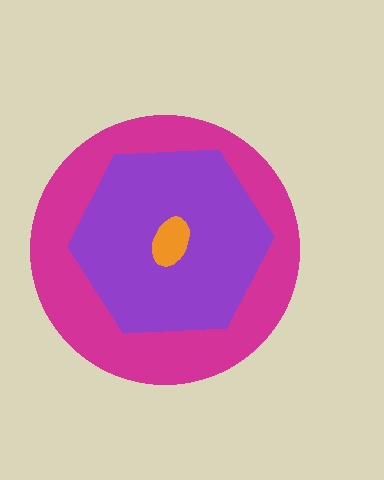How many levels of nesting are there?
3.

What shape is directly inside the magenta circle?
The purple hexagon.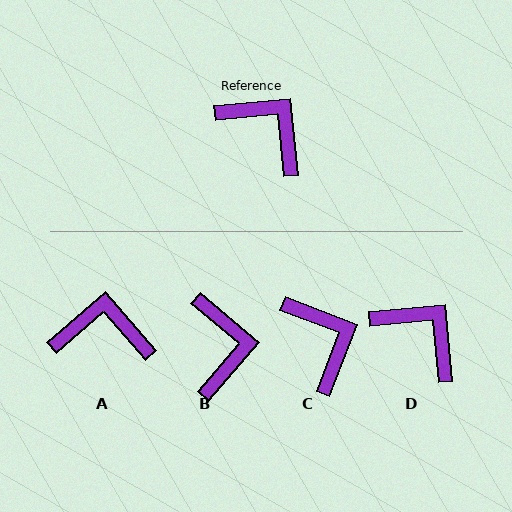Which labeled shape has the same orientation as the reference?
D.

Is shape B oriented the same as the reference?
No, it is off by about 46 degrees.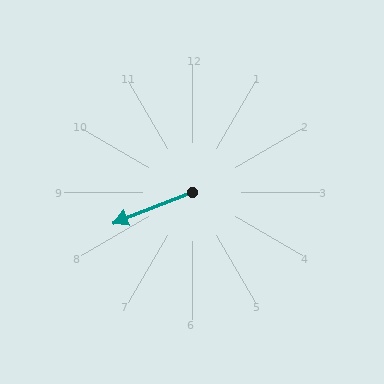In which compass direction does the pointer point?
West.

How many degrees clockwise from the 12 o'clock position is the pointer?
Approximately 249 degrees.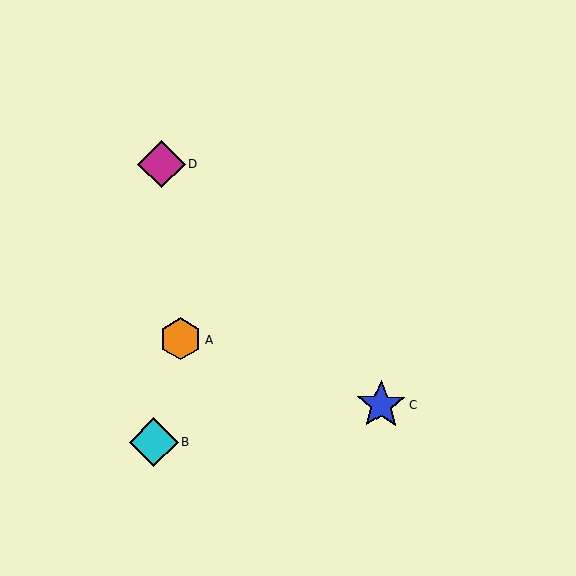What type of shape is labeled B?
Shape B is a cyan diamond.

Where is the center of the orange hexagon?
The center of the orange hexagon is at (180, 339).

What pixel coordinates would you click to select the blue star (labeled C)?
Click at (382, 405) to select the blue star C.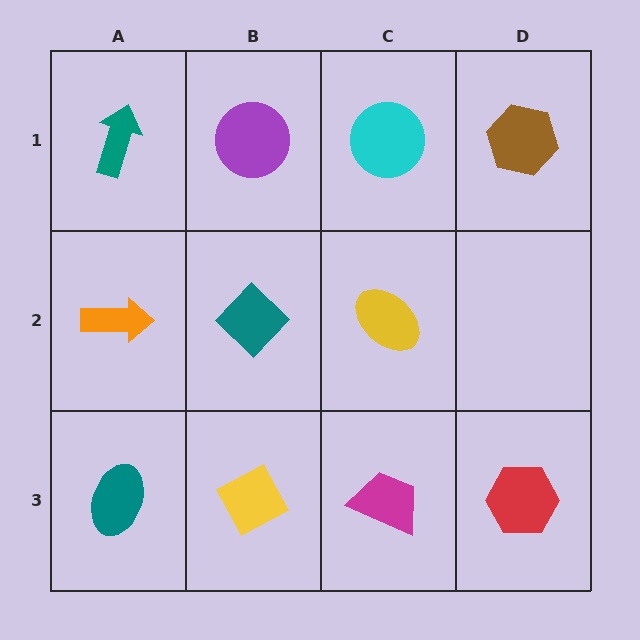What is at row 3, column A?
A teal ellipse.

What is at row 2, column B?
A teal diamond.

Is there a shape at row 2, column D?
No, that cell is empty.